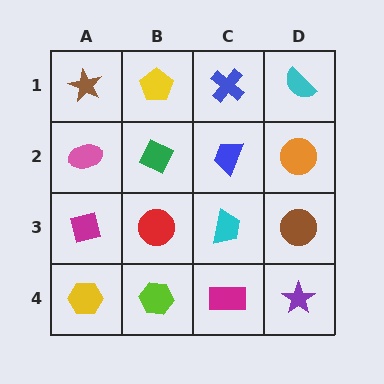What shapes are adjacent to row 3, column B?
A green diamond (row 2, column B), a lime hexagon (row 4, column B), a magenta diamond (row 3, column A), a cyan trapezoid (row 3, column C).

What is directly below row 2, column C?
A cyan trapezoid.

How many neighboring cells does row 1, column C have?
3.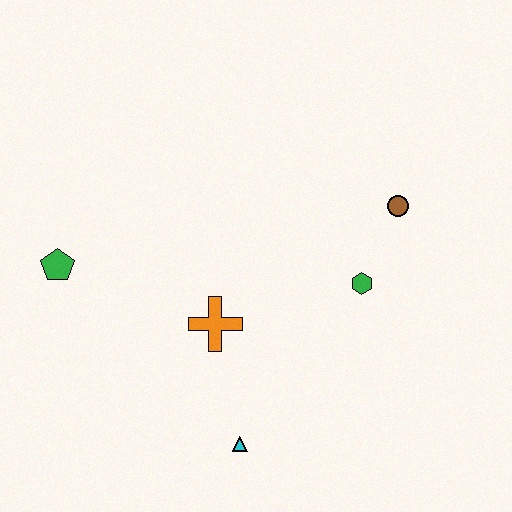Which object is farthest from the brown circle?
The green pentagon is farthest from the brown circle.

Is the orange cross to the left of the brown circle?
Yes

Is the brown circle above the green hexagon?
Yes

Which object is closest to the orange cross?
The cyan triangle is closest to the orange cross.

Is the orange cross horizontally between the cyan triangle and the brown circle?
No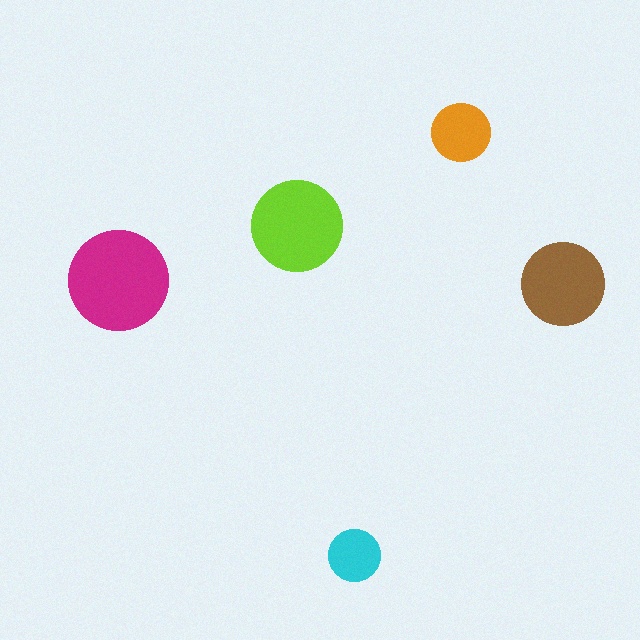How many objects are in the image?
There are 5 objects in the image.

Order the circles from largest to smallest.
the magenta one, the lime one, the brown one, the orange one, the cyan one.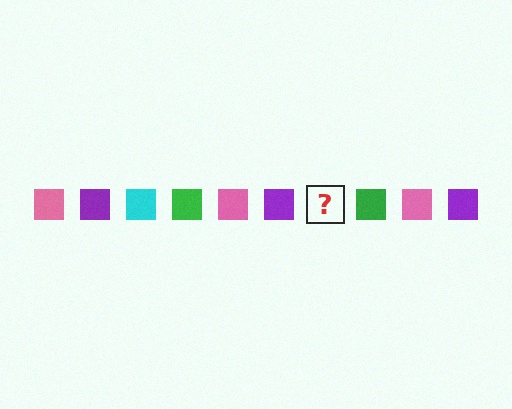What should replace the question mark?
The question mark should be replaced with a cyan square.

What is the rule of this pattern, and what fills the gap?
The rule is that the pattern cycles through pink, purple, cyan, green squares. The gap should be filled with a cyan square.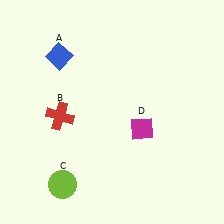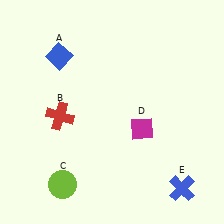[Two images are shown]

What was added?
A blue cross (E) was added in Image 2.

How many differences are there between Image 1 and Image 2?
There is 1 difference between the two images.